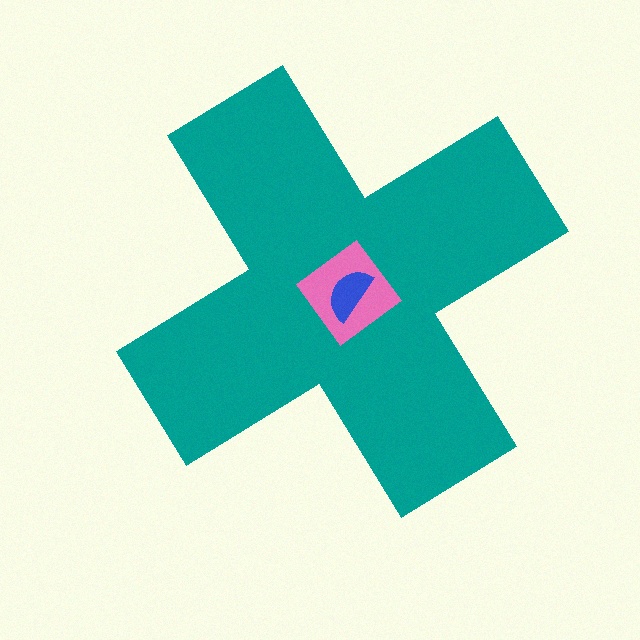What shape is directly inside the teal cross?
The pink diamond.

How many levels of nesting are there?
3.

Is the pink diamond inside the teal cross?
Yes.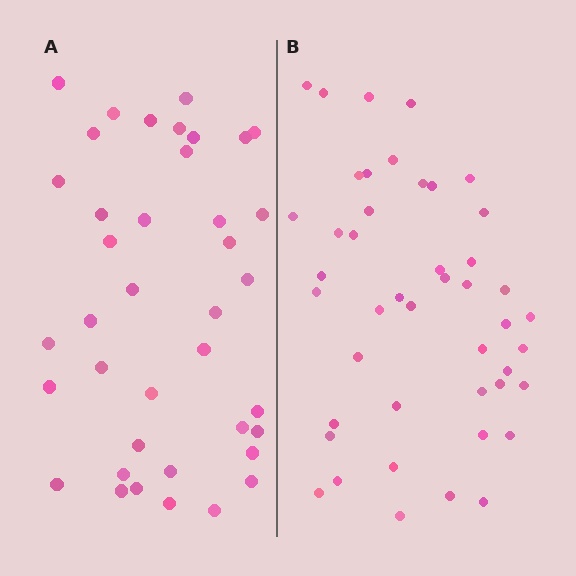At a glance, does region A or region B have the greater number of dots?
Region B (the right region) has more dots.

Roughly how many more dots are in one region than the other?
Region B has about 6 more dots than region A.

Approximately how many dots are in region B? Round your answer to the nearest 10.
About 40 dots. (The exact count is 45, which rounds to 40.)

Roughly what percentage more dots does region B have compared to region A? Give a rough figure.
About 15% more.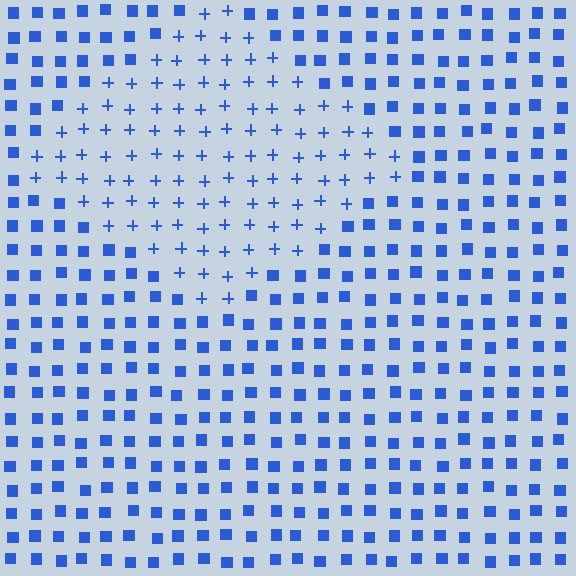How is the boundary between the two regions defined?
The boundary is defined by a change in element shape: plus signs inside vs. squares outside. All elements share the same color and spacing.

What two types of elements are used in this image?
The image uses plus signs inside the diamond region and squares outside it.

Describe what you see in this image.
The image is filled with small blue elements arranged in a uniform grid. A diamond-shaped region contains plus signs, while the surrounding area contains squares. The boundary is defined purely by the change in element shape.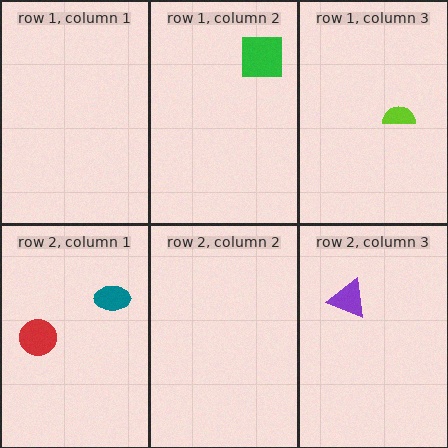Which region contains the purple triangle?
The row 2, column 3 region.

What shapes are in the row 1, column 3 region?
The lime semicircle.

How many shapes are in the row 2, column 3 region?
1.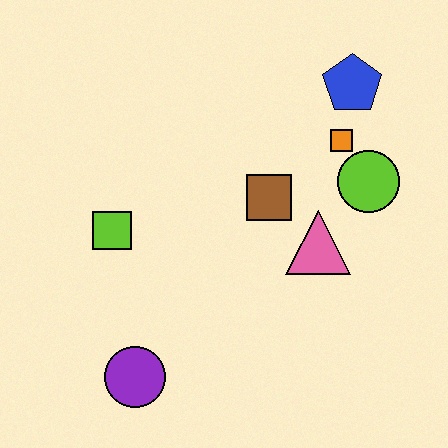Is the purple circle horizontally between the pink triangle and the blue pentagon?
No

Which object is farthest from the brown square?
The purple circle is farthest from the brown square.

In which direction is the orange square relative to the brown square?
The orange square is to the right of the brown square.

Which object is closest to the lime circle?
The orange square is closest to the lime circle.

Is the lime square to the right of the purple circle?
No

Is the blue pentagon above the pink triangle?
Yes